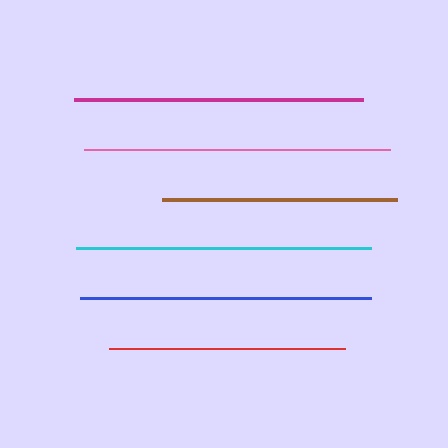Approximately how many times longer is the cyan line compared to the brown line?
The cyan line is approximately 1.3 times the length of the brown line.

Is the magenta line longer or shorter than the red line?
The magenta line is longer than the red line.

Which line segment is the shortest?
The brown line is the shortest at approximately 235 pixels.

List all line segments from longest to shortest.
From longest to shortest: pink, cyan, blue, magenta, red, brown.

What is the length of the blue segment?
The blue segment is approximately 291 pixels long.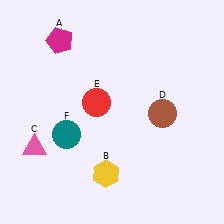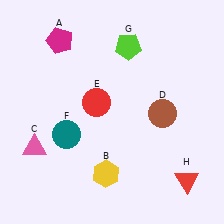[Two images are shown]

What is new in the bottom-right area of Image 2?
A red triangle (H) was added in the bottom-right area of Image 2.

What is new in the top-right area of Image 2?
A lime pentagon (G) was added in the top-right area of Image 2.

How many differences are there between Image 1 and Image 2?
There are 2 differences between the two images.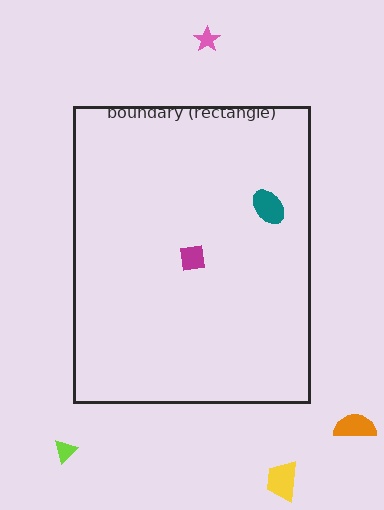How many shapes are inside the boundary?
2 inside, 4 outside.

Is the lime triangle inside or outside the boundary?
Outside.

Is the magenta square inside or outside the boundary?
Inside.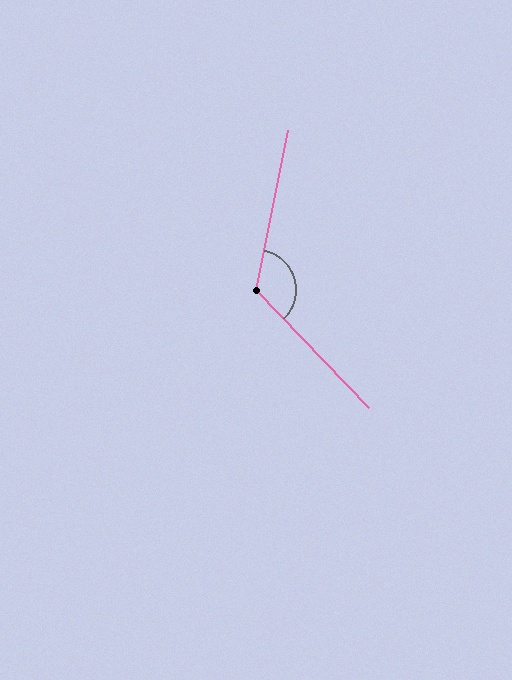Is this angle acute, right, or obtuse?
It is obtuse.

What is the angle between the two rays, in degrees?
Approximately 125 degrees.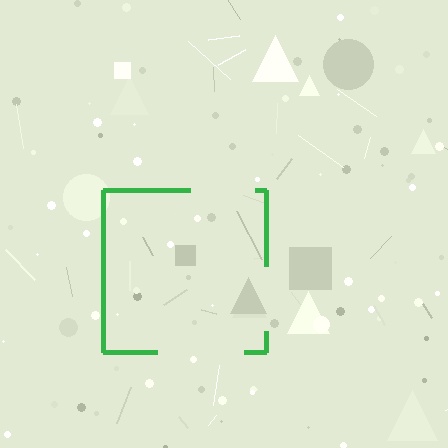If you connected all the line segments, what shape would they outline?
They would outline a square.